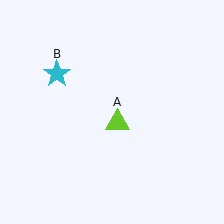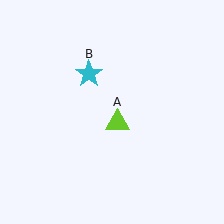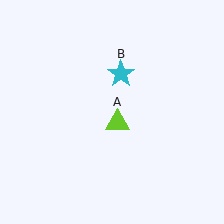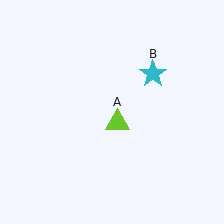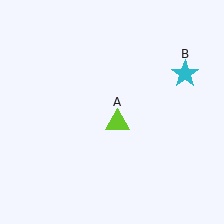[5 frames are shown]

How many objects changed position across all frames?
1 object changed position: cyan star (object B).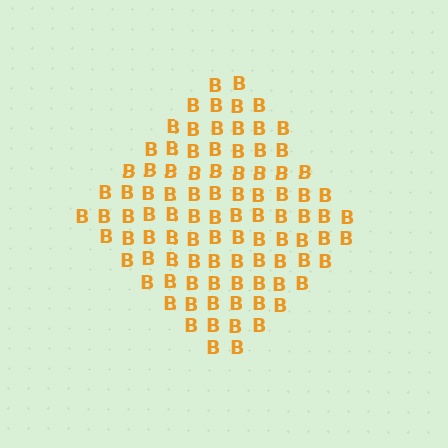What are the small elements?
The small elements are letter B's.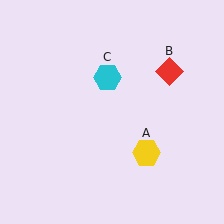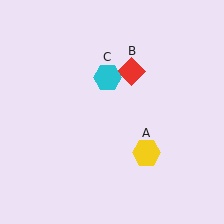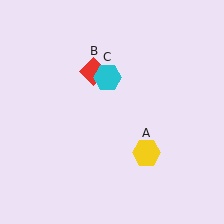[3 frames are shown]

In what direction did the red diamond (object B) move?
The red diamond (object B) moved left.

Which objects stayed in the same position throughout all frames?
Yellow hexagon (object A) and cyan hexagon (object C) remained stationary.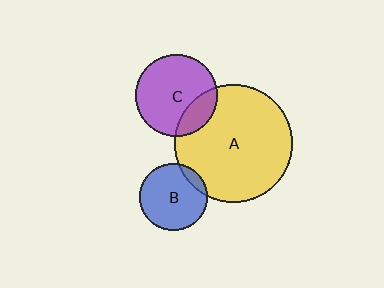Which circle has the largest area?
Circle A (yellow).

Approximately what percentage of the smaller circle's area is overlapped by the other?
Approximately 20%.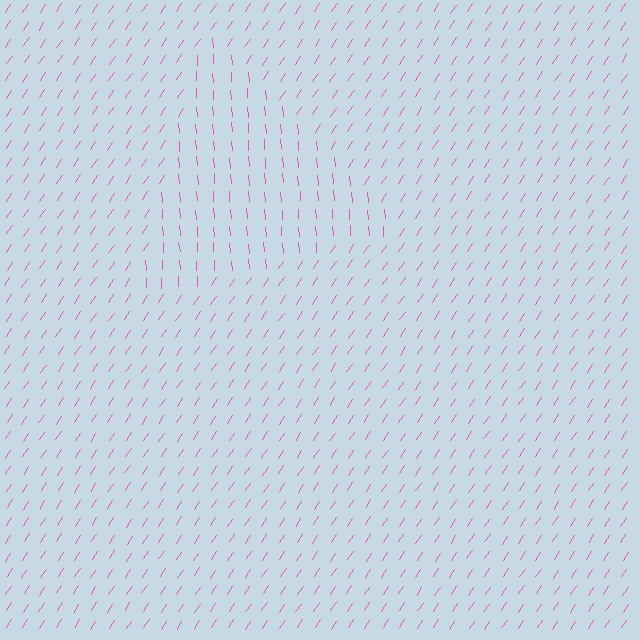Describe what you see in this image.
The image is filled with small pink line segments. A triangle region in the image has lines oriented differently from the surrounding lines, creating a visible texture boundary.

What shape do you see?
I see a triangle.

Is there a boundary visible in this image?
Yes, there is a texture boundary formed by a change in line orientation.